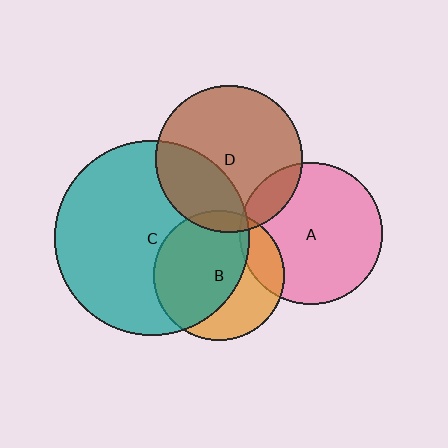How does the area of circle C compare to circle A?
Approximately 1.9 times.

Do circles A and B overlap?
Yes.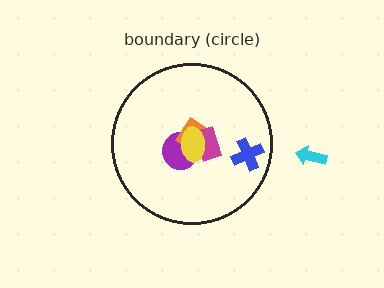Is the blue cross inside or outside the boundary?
Inside.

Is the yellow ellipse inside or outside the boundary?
Inside.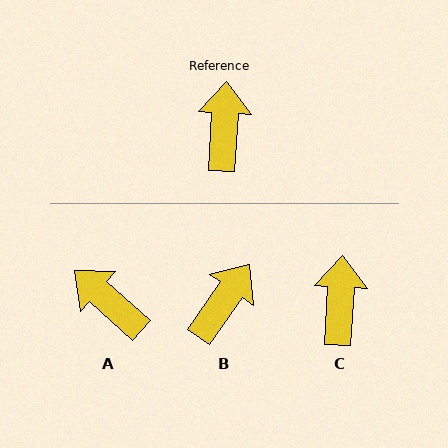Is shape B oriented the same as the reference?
No, it is off by about 32 degrees.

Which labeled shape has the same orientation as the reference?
C.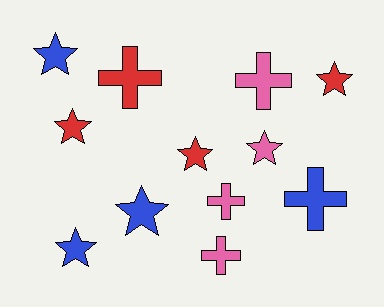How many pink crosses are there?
There are 3 pink crosses.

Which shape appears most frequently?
Star, with 7 objects.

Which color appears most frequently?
Pink, with 4 objects.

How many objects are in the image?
There are 12 objects.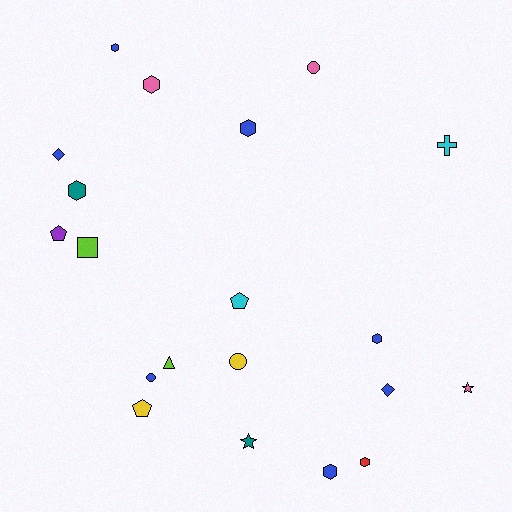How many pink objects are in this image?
There are 3 pink objects.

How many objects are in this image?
There are 20 objects.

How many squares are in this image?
There is 1 square.